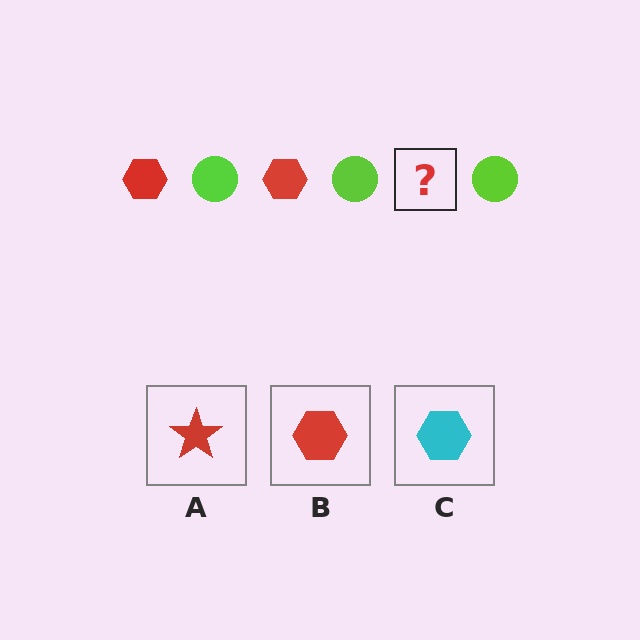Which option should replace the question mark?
Option B.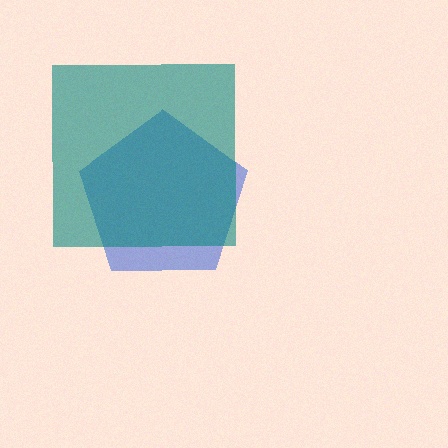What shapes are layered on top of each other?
The layered shapes are: a blue pentagon, a teal square.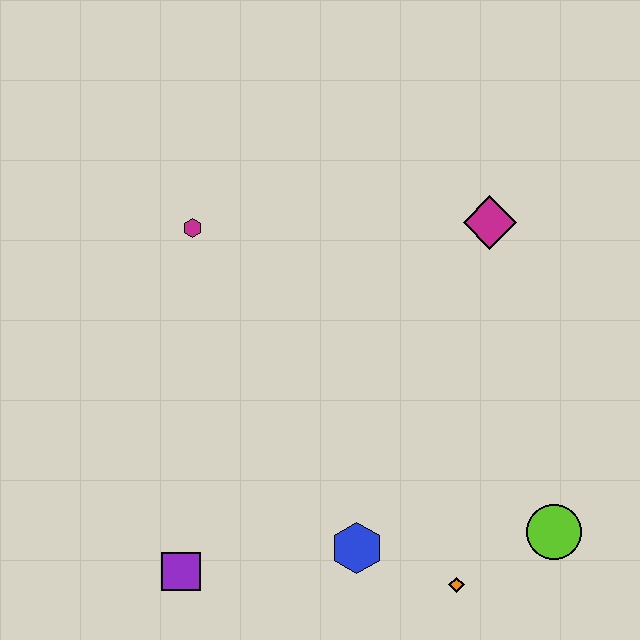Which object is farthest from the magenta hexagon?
The lime circle is farthest from the magenta hexagon.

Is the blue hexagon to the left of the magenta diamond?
Yes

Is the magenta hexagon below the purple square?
No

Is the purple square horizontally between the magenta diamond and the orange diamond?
No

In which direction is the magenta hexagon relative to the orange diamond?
The magenta hexagon is above the orange diamond.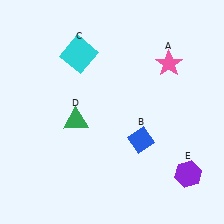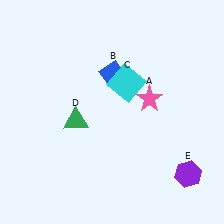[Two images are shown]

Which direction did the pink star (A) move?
The pink star (A) moved down.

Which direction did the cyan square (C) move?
The cyan square (C) moved right.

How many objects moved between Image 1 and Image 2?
3 objects moved between the two images.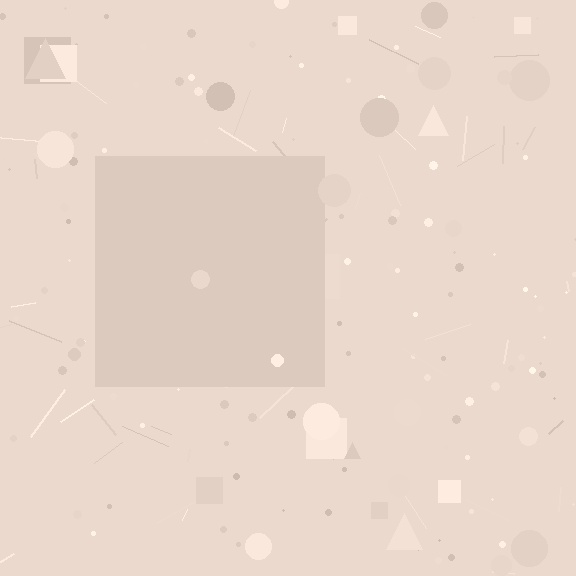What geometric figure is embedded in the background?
A square is embedded in the background.